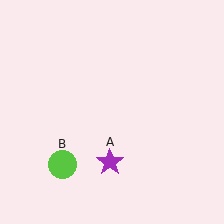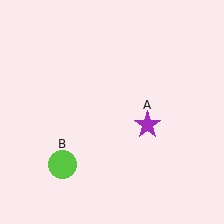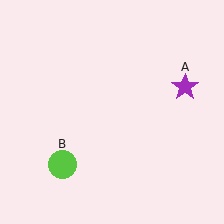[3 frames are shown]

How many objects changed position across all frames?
1 object changed position: purple star (object A).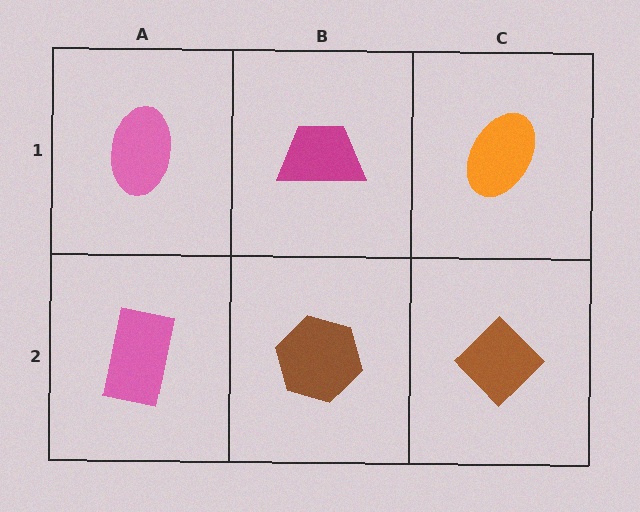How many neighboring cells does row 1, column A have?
2.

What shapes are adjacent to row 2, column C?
An orange ellipse (row 1, column C), a brown hexagon (row 2, column B).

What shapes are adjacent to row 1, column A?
A pink rectangle (row 2, column A), a magenta trapezoid (row 1, column B).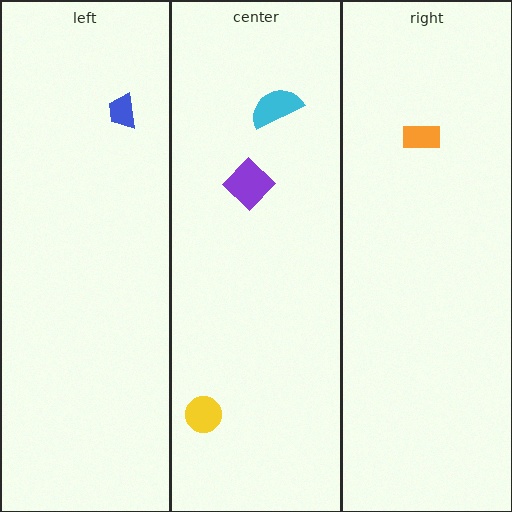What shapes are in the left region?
The blue trapezoid.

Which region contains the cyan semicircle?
The center region.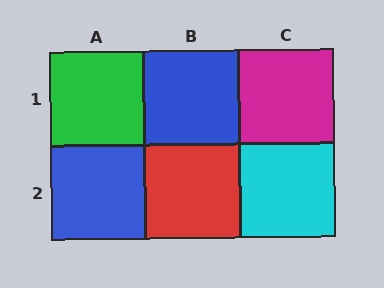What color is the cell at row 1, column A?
Green.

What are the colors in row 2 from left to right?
Blue, red, cyan.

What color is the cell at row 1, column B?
Blue.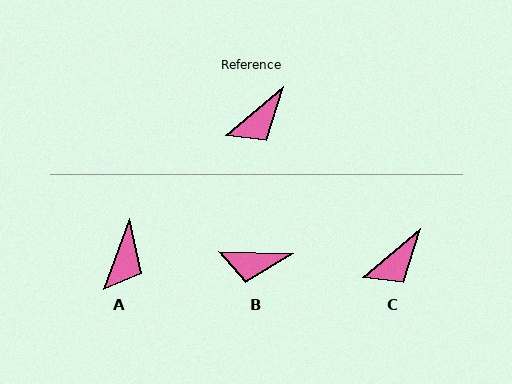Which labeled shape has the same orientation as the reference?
C.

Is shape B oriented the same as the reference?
No, it is off by about 41 degrees.